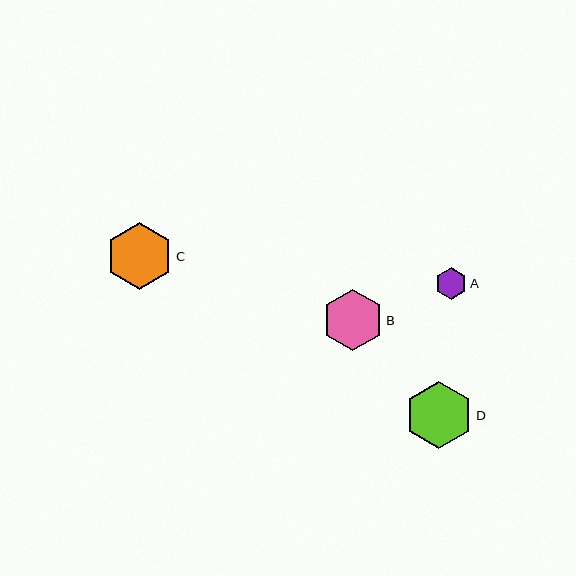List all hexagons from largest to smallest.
From largest to smallest: D, C, B, A.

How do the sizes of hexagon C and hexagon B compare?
Hexagon C and hexagon B are approximately the same size.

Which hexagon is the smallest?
Hexagon A is the smallest with a size of approximately 32 pixels.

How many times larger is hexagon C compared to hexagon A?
Hexagon C is approximately 2.1 times the size of hexagon A.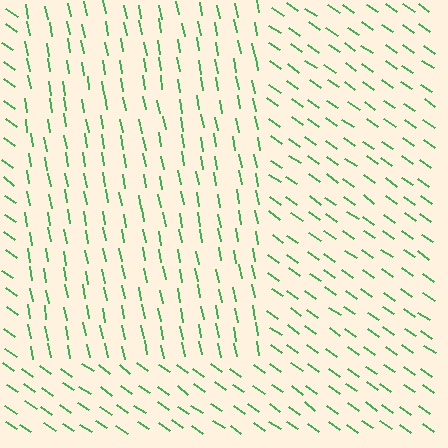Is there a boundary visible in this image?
Yes, there is a texture boundary formed by a change in line orientation.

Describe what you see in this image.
The image is filled with small green line segments. A rectangle region in the image has lines oriented differently from the surrounding lines, creating a visible texture boundary.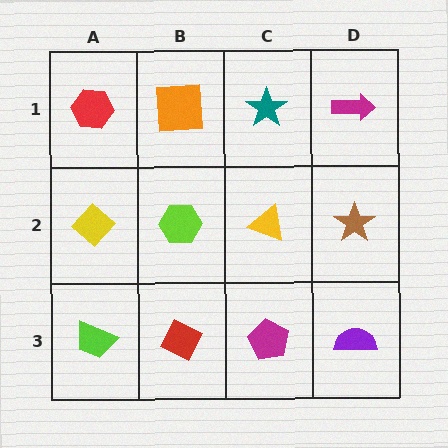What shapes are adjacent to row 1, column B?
A lime hexagon (row 2, column B), a red hexagon (row 1, column A), a teal star (row 1, column C).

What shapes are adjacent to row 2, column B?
An orange square (row 1, column B), a red diamond (row 3, column B), a yellow diamond (row 2, column A), a yellow triangle (row 2, column C).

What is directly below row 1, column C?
A yellow triangle.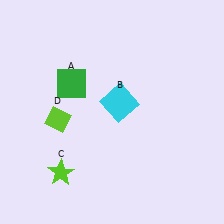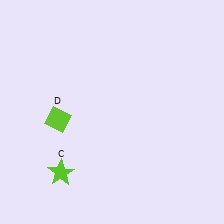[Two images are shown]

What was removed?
The cyan square (B), the green square (A) were removed in Image 2.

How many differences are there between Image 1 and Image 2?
There are 2 differences between the two images.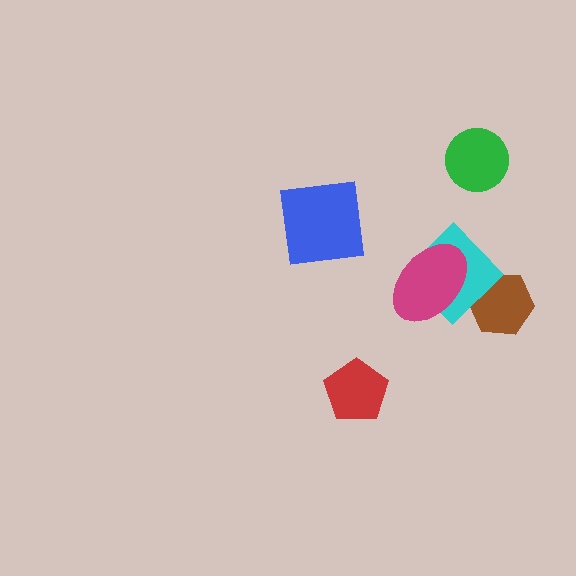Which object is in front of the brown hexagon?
The cyan diamond is in front of the brown hexagon.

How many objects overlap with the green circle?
0 objects overlap with the green circle.